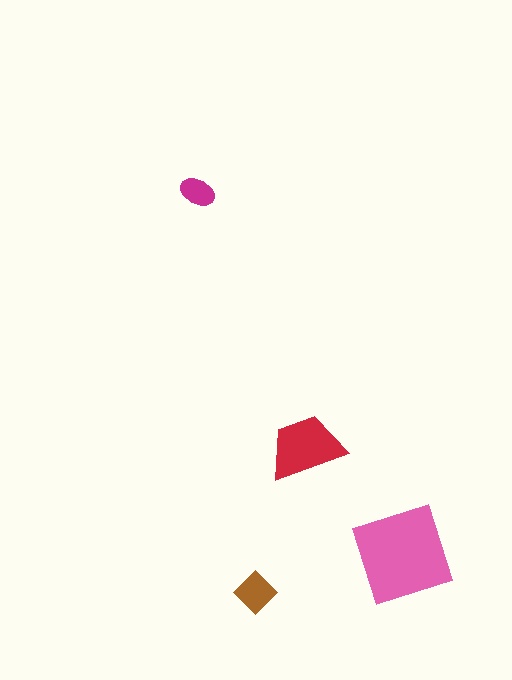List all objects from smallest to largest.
The magenta ellipse, the brown diamond, the red trapezoid, the pink square.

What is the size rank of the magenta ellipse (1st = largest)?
4th.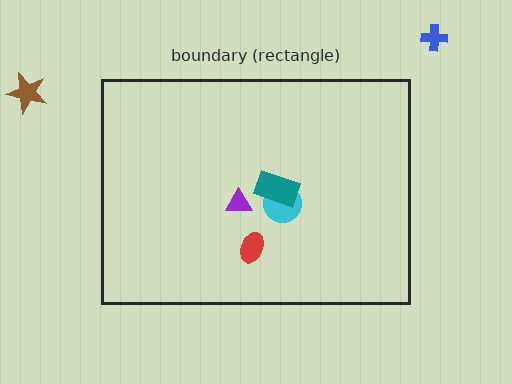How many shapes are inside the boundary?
4 inside, 2 outside.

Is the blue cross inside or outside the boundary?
Outside.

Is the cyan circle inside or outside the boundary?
Inside.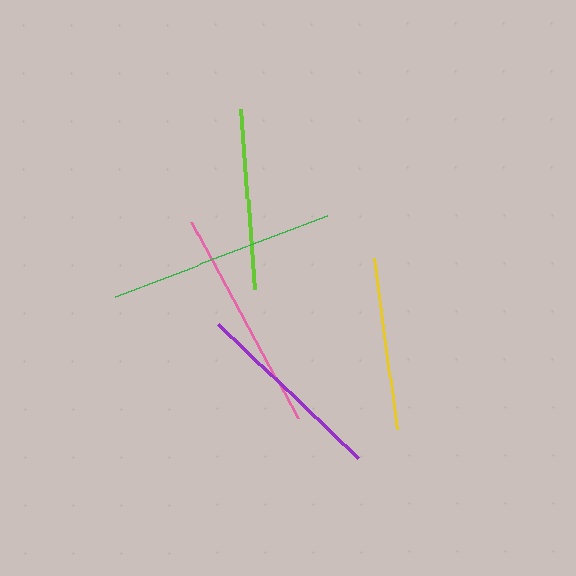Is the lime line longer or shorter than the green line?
The green line is longer than the lime line.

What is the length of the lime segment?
The lime segment is approximately 180 pixels long.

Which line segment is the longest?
The green line is the longest at approximately 227 pixels.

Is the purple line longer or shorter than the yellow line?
The purple line is longer than the yellow line.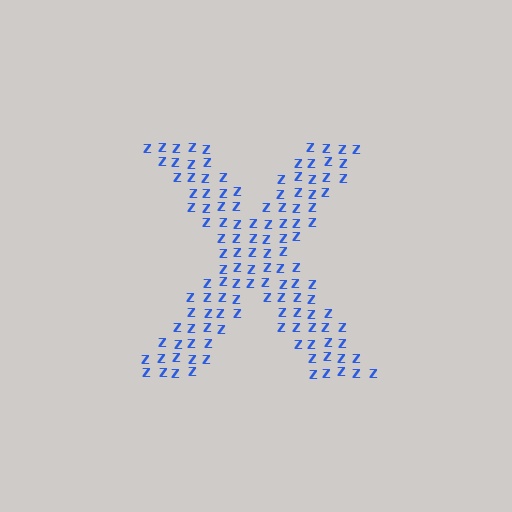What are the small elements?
The small elements are letter Z's.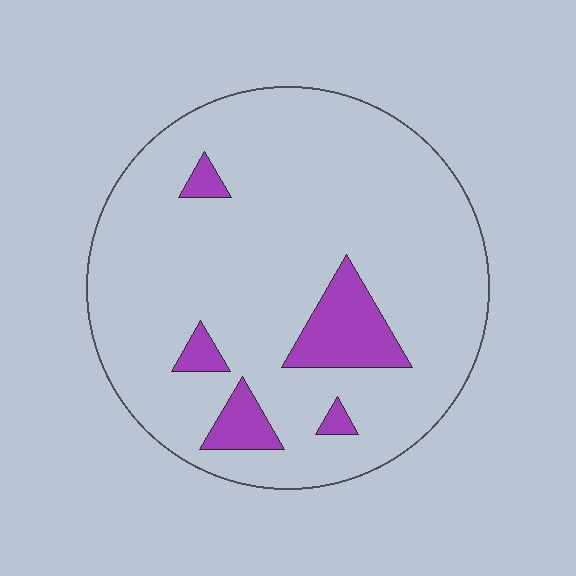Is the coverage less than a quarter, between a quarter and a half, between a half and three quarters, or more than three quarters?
Less than a quarter.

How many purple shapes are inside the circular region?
5.